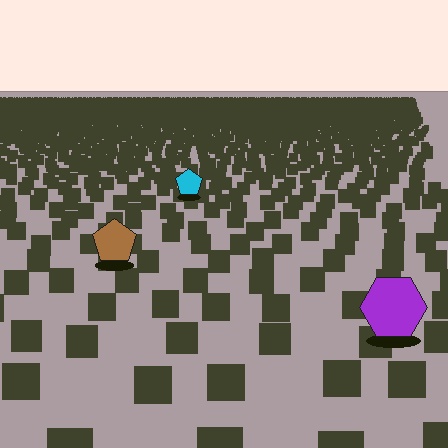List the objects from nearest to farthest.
From nearest to farthest: the purple hexagon, the brown pentagon, the cyan pentagon.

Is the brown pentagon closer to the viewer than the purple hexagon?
No. The purple hexagon is closer — you can tell from the texture gradient: the ground texture is coarser near it.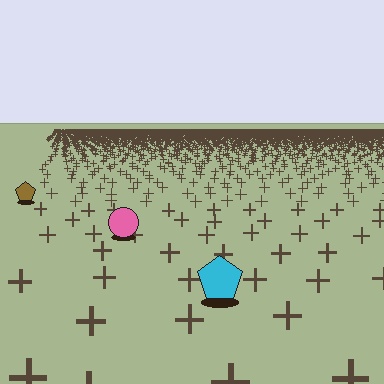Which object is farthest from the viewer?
The brown pentagon is farthest from the viewer. It appears smaller and the ground texture around it is denser.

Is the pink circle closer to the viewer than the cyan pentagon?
No. The cyan pentagon is closer — you can tell from the texture gradient: the ground texture is coarser near it.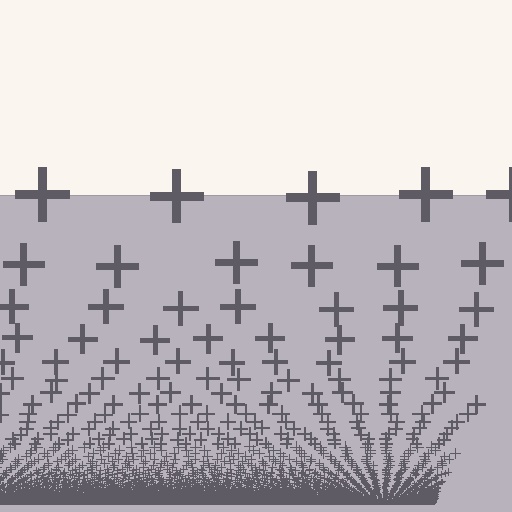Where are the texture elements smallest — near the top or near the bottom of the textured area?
Near the bottom.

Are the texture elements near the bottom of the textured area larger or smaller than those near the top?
Smaller. The gradient is inverted — elements near the bottom are smaller and denser.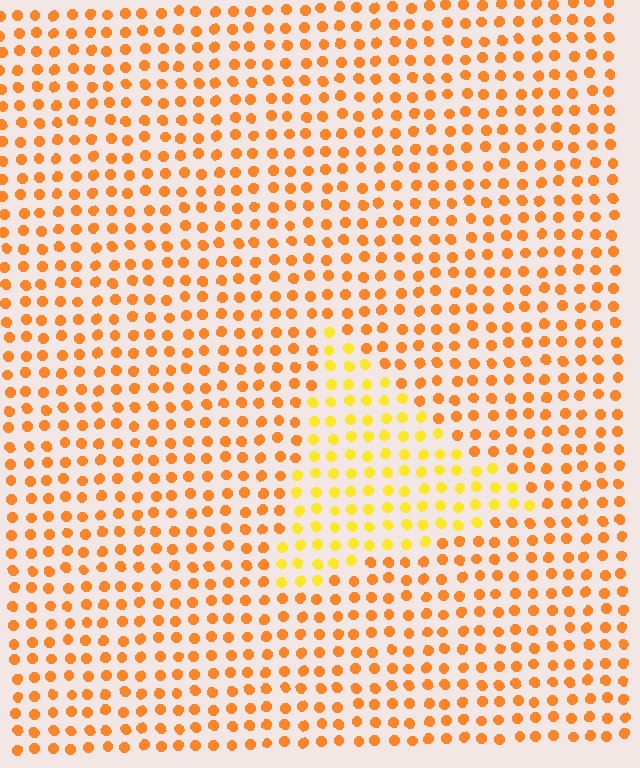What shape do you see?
I see a triangle.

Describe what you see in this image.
The image is filled with small orange elements in a uniform arrangement. A triangle-shaped region is visible where the elements are tinted to a slightly different hue, forming a subtle color boundary.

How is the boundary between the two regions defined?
The boundary is defined purely by a slight shift in hue (about 29 degrees). Spacing, size, and orientation are identical on both sides.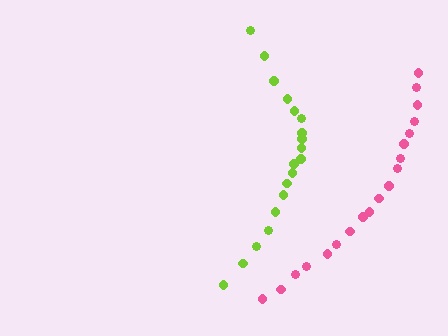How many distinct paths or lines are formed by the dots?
There are 2 distinct paths.